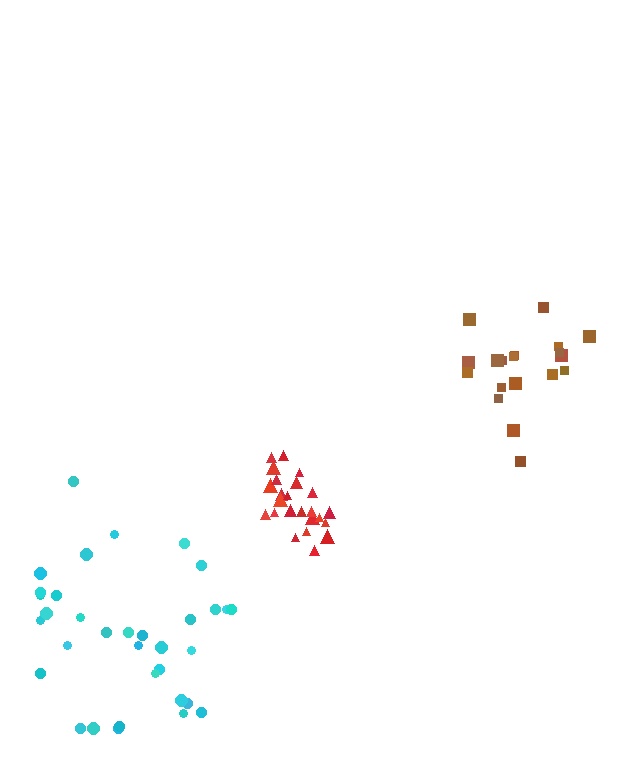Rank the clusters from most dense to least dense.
red, cyan, brown.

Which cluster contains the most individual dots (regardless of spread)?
Cyan (35).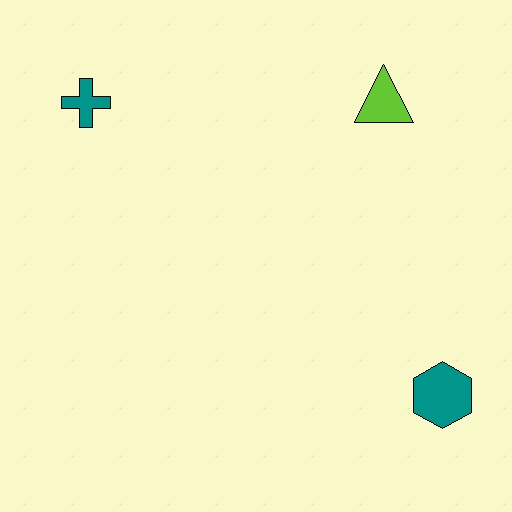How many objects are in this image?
There are 3 objects.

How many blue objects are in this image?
There are no blue objects.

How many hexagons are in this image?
There is 1 hexagon.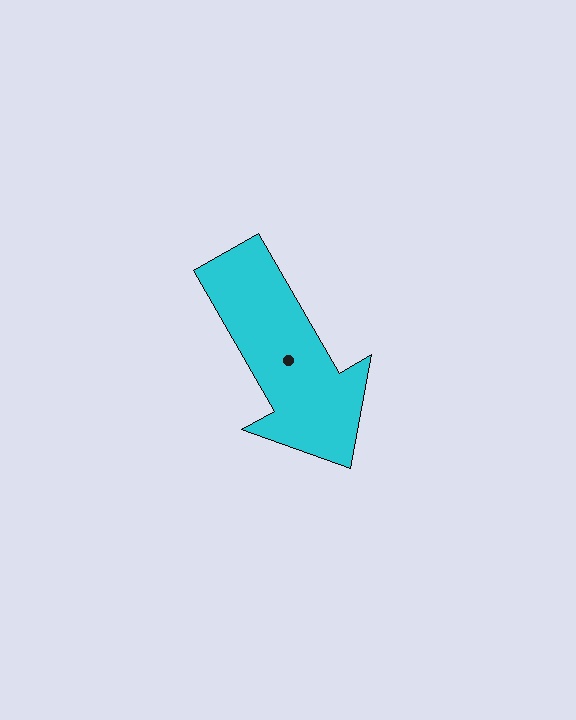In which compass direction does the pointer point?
Southeast.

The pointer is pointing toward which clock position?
Roughly 5 o'clock.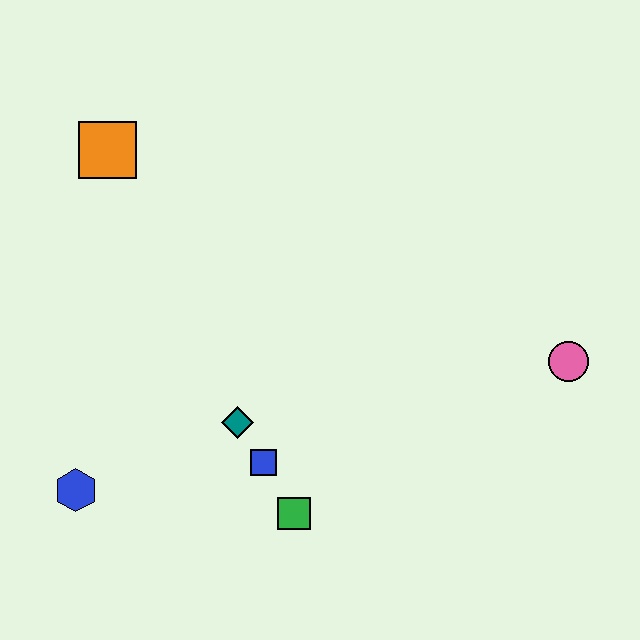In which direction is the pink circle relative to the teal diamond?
The pink circle is to the right of the teal diamond.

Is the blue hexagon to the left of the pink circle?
Yes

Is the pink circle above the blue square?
Yes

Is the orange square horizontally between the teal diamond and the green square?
No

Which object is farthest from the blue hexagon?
The pink circle is farthest from the blue hexagon.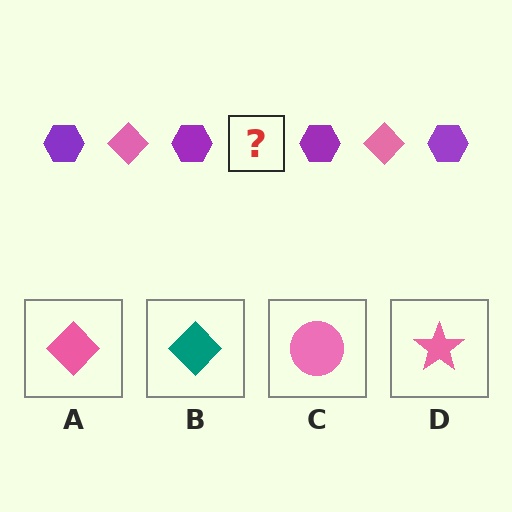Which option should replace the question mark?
Option A.